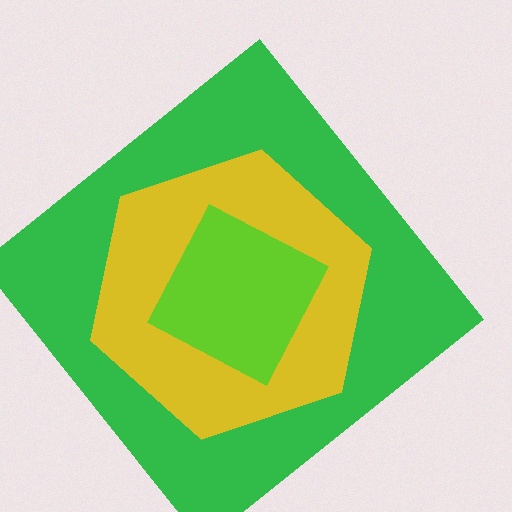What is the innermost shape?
The lime diamond.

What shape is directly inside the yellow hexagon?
The lime diamond.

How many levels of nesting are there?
3.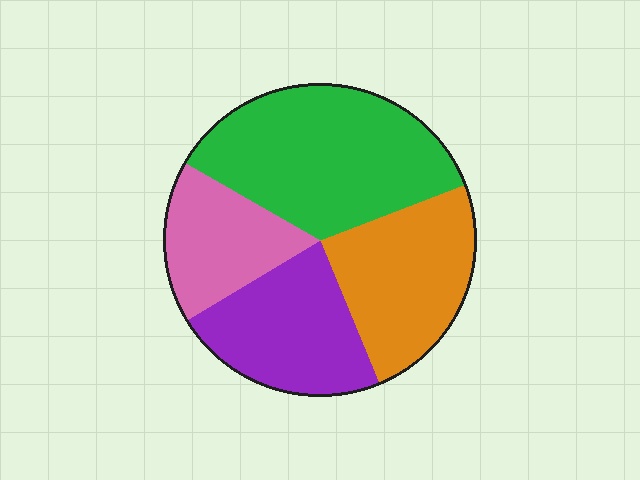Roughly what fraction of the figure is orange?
Orange covers about 25% of the figure.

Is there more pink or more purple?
Purple.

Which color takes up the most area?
Green, at roughly 35%.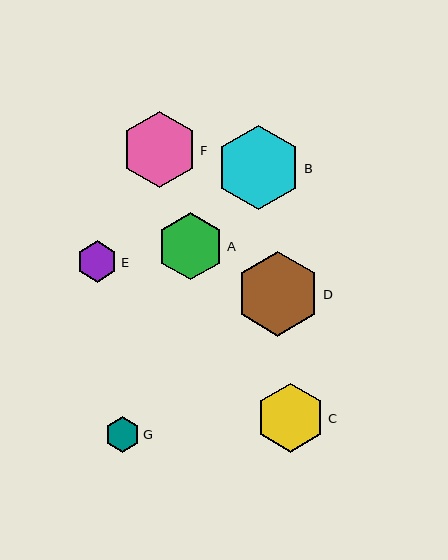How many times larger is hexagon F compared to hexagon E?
Hexagon F is approximately 1.8 times the size of hexagon E.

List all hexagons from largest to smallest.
From largest to smallest: D, B, F, C, A, E, G.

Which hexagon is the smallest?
Hexagon G is the smallest with a size of approximately 35 pixels.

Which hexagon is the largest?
Hexagon D is the largest with a size of approximately 85 pixels.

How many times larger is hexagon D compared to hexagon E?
Hexagon D is approximately 2.1 times the size of hexagon E.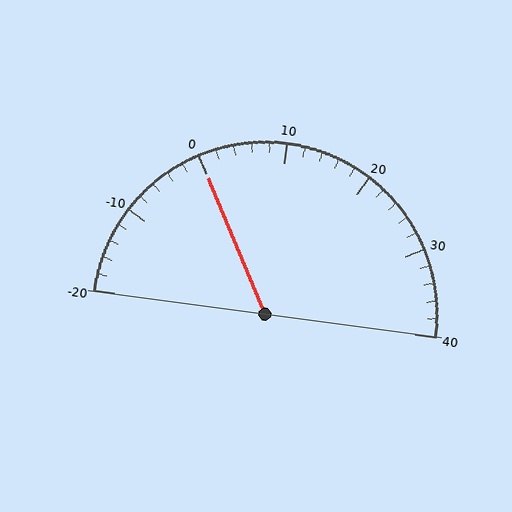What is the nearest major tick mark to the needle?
The nearest major tick mark is 0.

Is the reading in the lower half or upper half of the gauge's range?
The reading is in the lower half of the range (-20 to 40).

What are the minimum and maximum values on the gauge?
The gauge ranges from -20 to 40.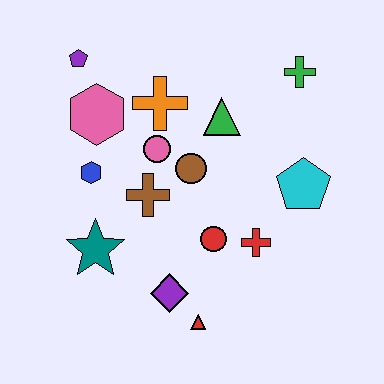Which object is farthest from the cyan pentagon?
The purple pentagon is farthest from the cyan pentagon.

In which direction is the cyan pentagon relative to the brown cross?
The cyan pentagon is to the right of the brown cross.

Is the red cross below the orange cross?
Yes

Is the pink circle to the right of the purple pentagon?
Yes